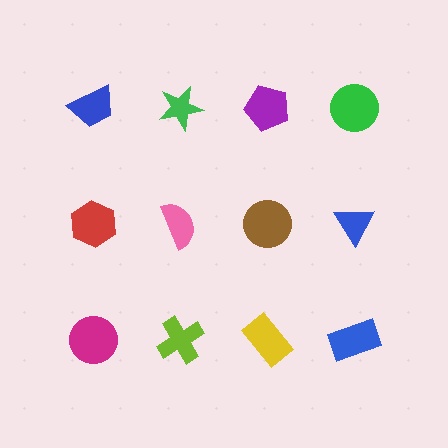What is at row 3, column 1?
A magenta circle.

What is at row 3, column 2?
A lime cross.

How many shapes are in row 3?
4 shapes.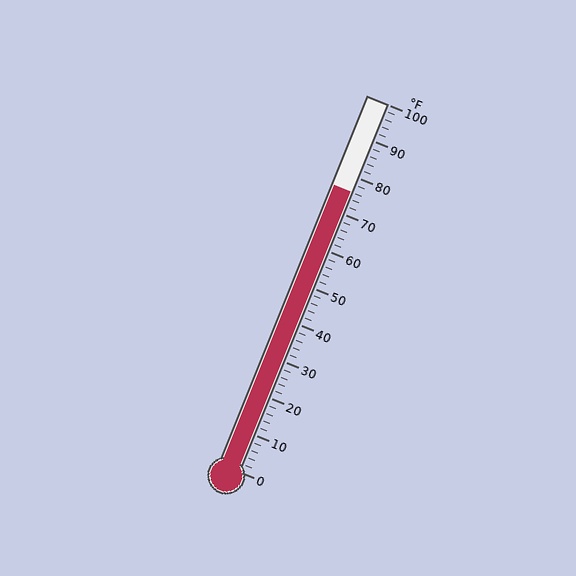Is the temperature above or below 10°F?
The temperature is above 10°F.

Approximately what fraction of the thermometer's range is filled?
The thermometer is filled to approximately 75% of its range.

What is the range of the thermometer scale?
The thermometer scale ranges from 0°F to 100°F.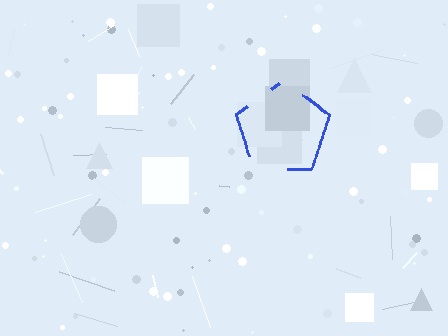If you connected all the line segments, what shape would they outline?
They would outline a pentagon.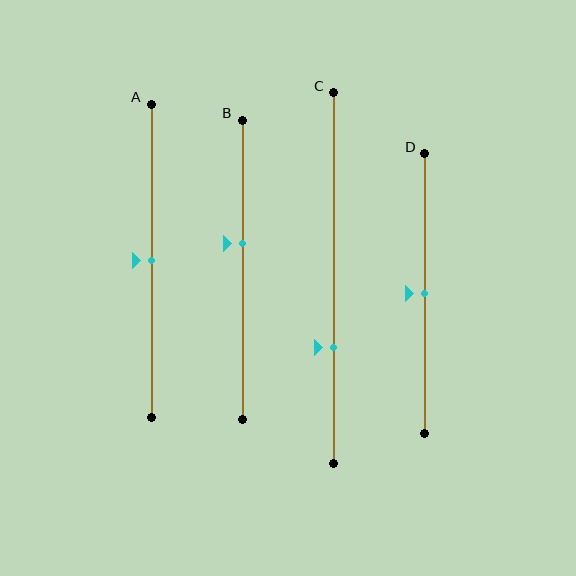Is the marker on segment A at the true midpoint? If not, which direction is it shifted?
Yes, the marker on segment A is at the true midpoint.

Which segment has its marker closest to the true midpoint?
Segment A has its marker closest to the true midpoint.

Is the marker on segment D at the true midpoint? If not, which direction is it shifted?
Yes, the marker on segment D is at the true midpoint.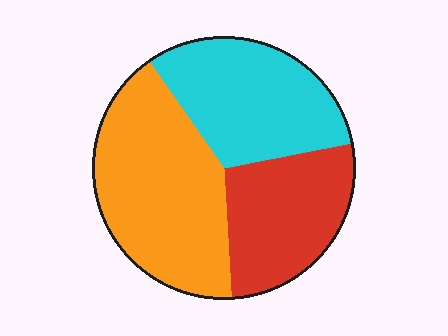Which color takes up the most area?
Orange, at roughly 40%.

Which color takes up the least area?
Red, at roughly 25%.